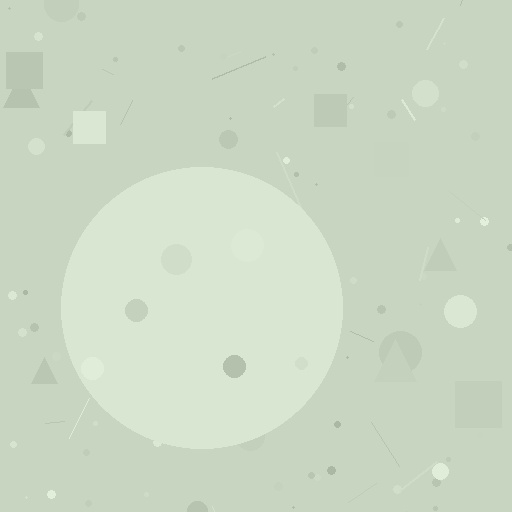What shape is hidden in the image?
A circle is hidden in the image.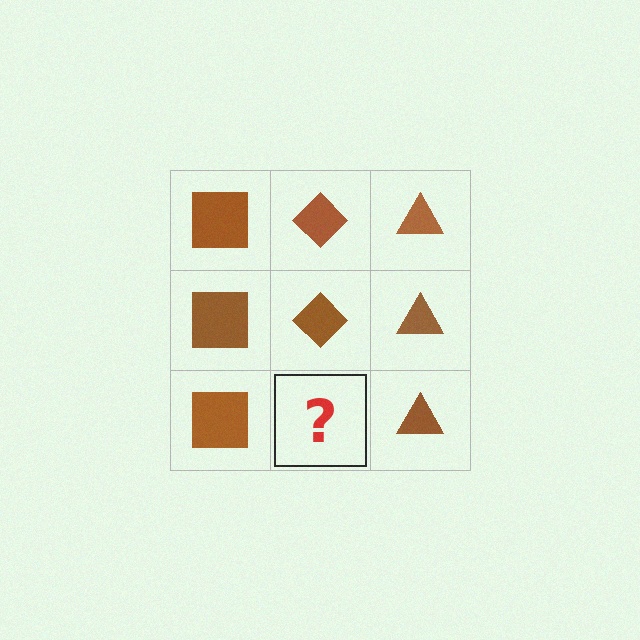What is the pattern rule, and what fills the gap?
The rule is that each column has a consistent shape. The gap should be filled with a brown diamond.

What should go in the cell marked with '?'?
The missing cell should contain a brown diamond.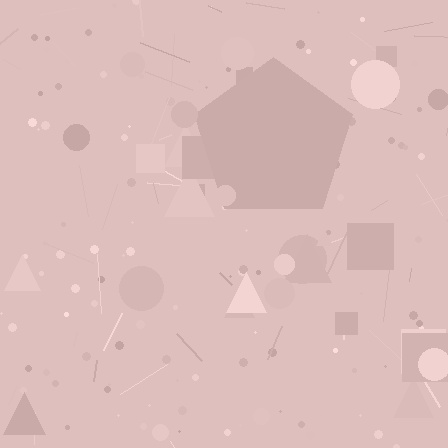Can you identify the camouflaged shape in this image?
The camouflaged shape is a pentagon.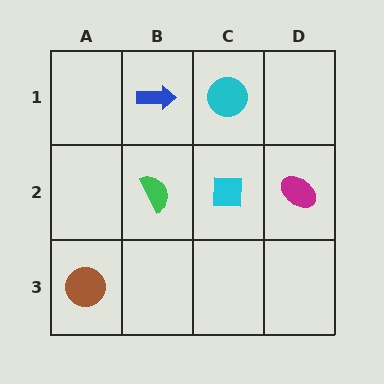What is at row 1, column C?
A cyan circle.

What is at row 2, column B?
A green semicircle.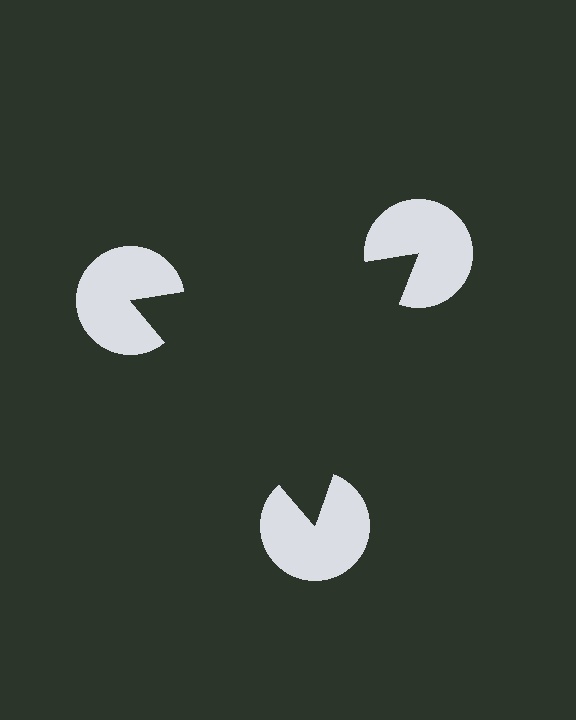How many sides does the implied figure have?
3 sides.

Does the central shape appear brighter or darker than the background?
It typically appears slightly darker than the background, even though no actual brightness change is drawn.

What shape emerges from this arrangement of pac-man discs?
An illusory triangle — its edges are inferred from the aligned wedge cuts in the pac-man discs, not physically drawn.